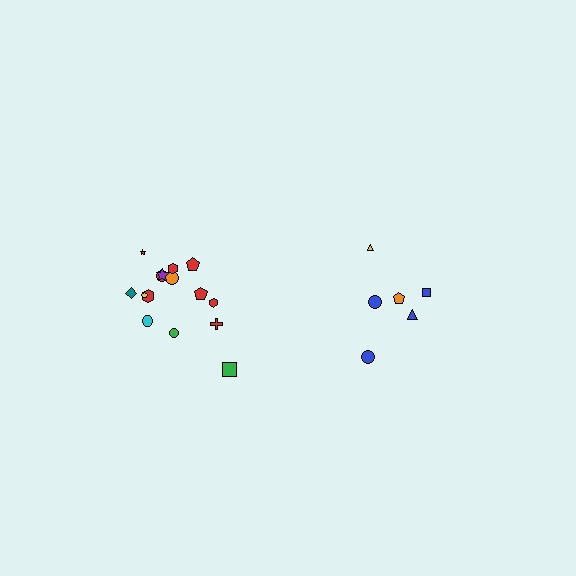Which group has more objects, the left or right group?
The left group.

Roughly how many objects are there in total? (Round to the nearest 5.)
Roughly 20 objects in total.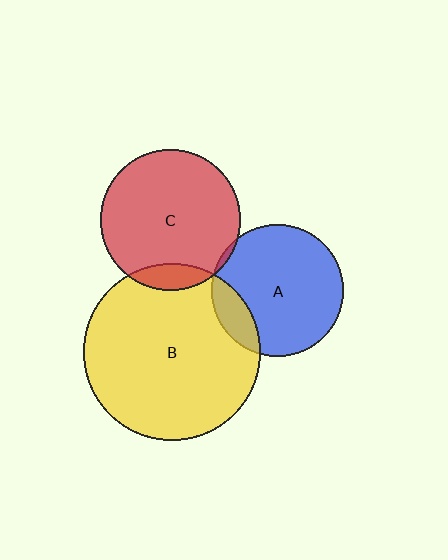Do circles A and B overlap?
Yes.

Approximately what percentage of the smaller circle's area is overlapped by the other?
Approximately 15%.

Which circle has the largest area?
Circle B (yellow).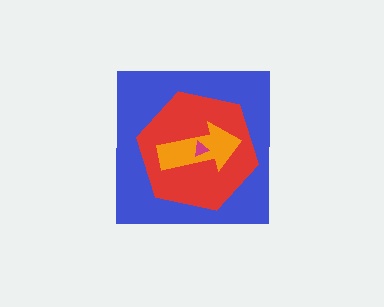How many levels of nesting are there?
4.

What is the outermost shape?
The blue square.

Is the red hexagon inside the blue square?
Yes.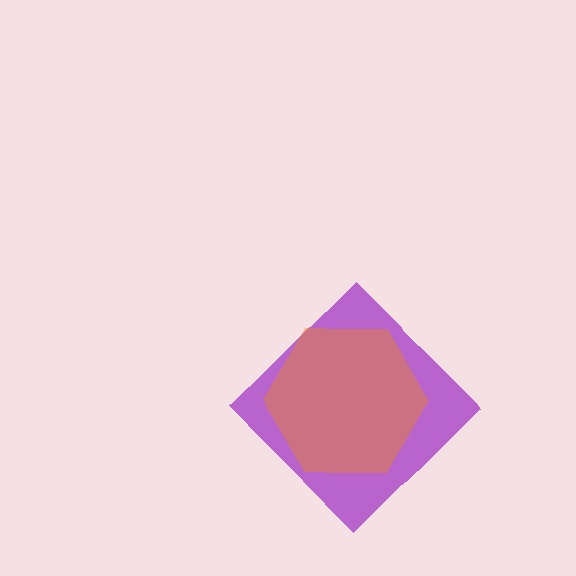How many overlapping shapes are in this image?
There are 2 overlapping shapes in the image.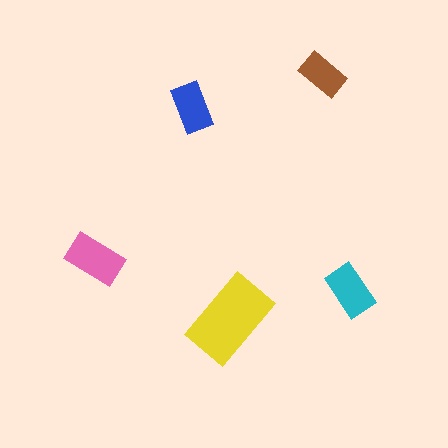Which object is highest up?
The brown rectangle is topmost.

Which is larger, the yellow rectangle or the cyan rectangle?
The yellow one.